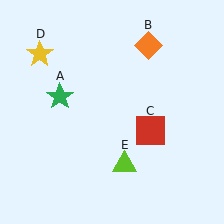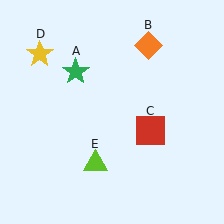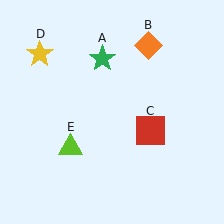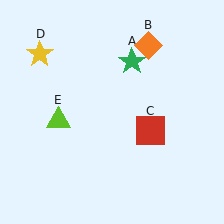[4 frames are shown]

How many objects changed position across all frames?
2 objects changed position: green star (object A), lime triangle (object E).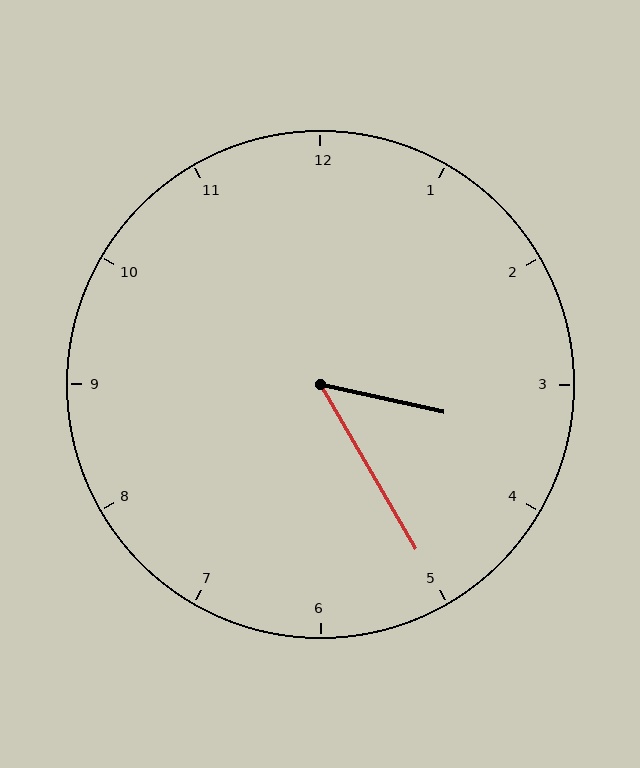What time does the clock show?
3:25.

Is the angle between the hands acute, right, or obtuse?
It is acute.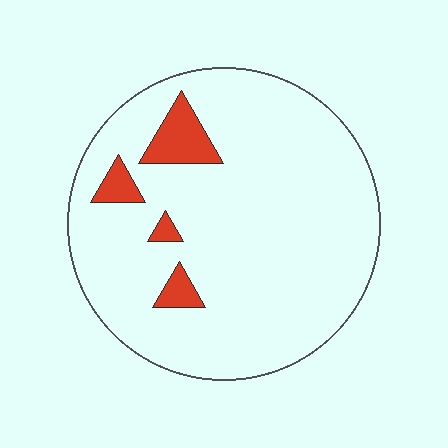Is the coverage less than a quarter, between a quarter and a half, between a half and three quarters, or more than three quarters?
Less than a quarter.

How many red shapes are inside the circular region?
4.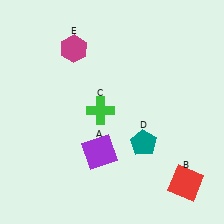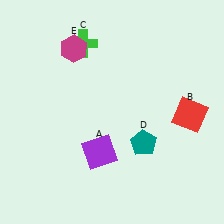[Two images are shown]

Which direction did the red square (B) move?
The red square (B) moved up.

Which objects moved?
The objects that moved are: the red square (B), the green cross (C).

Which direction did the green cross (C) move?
The green cross (C) moved up.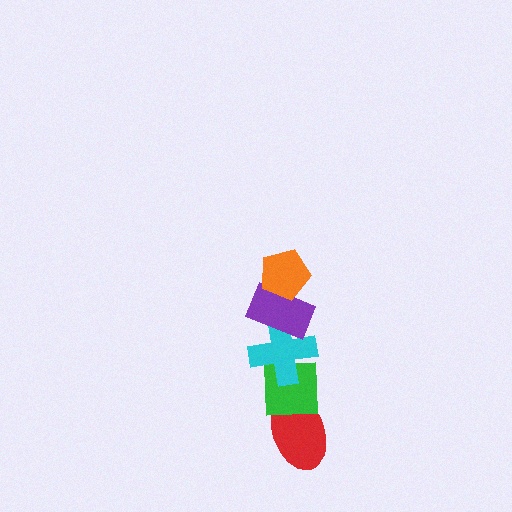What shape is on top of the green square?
The cyan cross is on top of the green square.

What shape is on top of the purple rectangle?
The orange pentagon is on top of the purple rectangle.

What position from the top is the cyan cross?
The cyan cross is 3rd from the top.